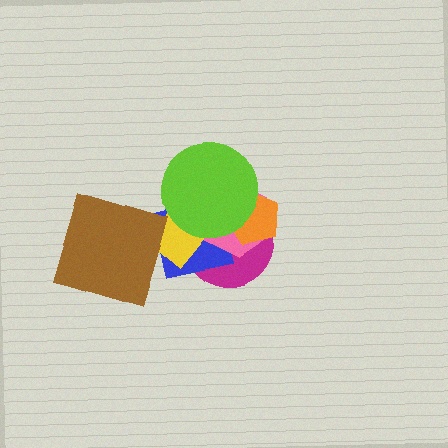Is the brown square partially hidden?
No, no other shape covers it.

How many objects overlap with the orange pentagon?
4 objects overlap with the orange pentagon.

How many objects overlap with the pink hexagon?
5 objects overlap with the pink hexagon.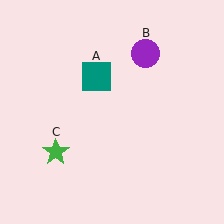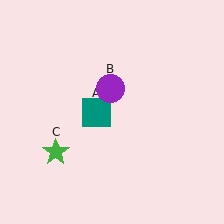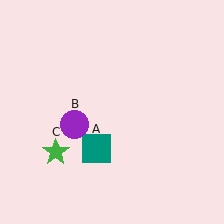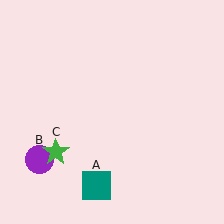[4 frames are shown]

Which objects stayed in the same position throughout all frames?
Green star (object C) remained stationary.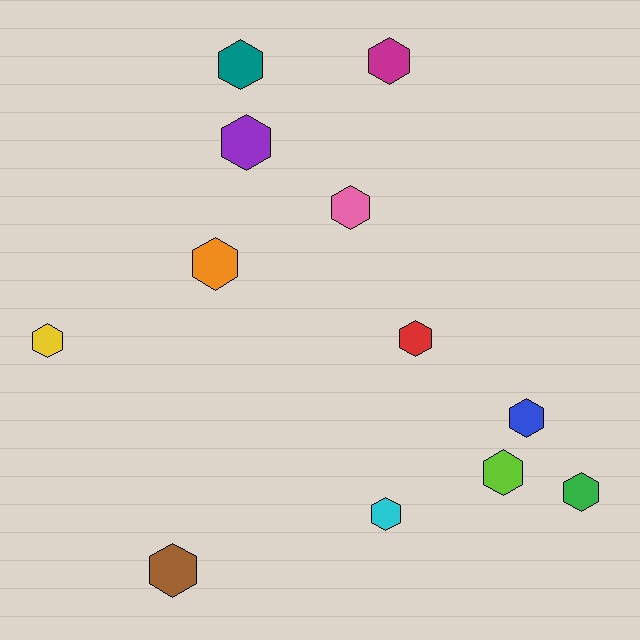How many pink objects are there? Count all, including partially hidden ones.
There is 1 pink object.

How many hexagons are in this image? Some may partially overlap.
There are 12 hexagons.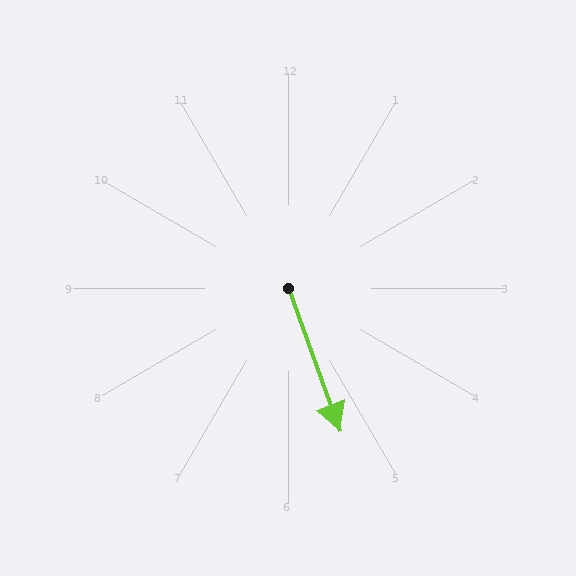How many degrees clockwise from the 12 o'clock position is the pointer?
Approximately 160 degrees.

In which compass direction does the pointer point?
South.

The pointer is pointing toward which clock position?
Roughly 5 o'clock.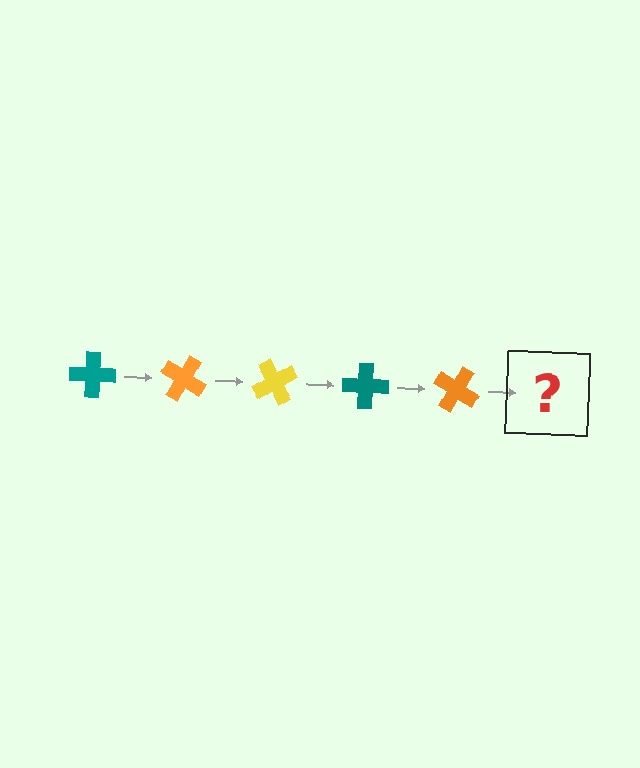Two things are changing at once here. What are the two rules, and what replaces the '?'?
The two rules are that it rotates 30 degrees each step and the color cycles through teal, orange, and yellow. The '?' should be a yellow cross, rotated 150 degrees from the start.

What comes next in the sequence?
The next element should be a yellow cross, rotated 150 degrees from the start.